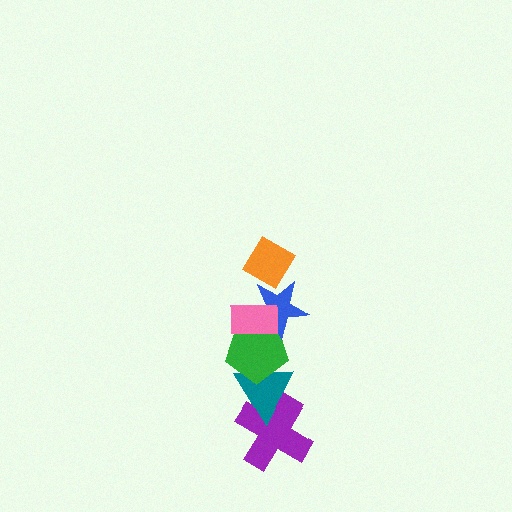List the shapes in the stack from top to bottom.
From top to bottom: the orange diamond, the pink rectangle, the blue star, the green pentagon, the teal triangle, the purple cross.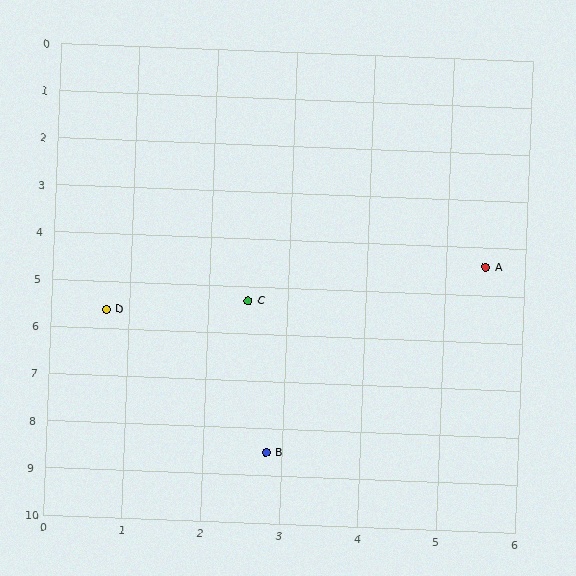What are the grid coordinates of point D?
Point D is at approximately (0.7, 5.6).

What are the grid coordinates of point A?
Point A is at approximately (5.5, 4.4).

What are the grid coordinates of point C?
Point C is at approximately (2.5, 5.3).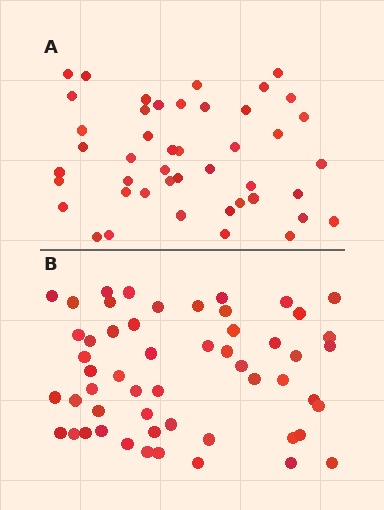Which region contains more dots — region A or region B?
Region B (the bottom region) has more dots.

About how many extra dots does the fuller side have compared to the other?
Region B has roughly 8 or so more dots than region A.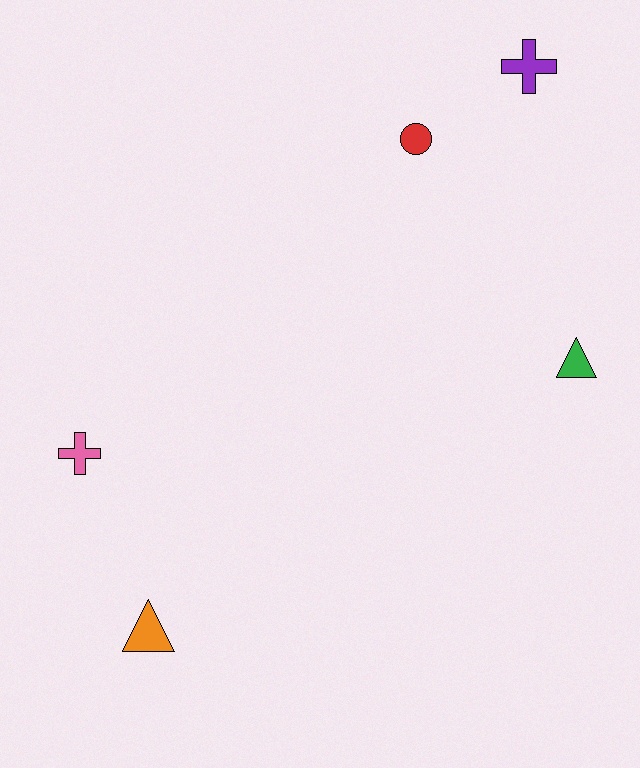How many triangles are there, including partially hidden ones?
There are 2 triangles.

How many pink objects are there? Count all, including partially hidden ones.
There is 1 pink object.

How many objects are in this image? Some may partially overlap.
There are 5 objects.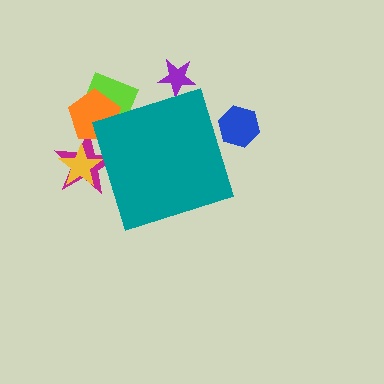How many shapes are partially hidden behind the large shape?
6 shapes are partially hidden.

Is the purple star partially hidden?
Yes, the purple star is partially hidden behind the teal diamond.